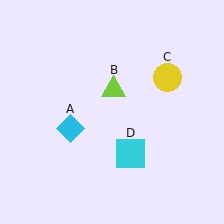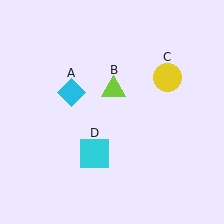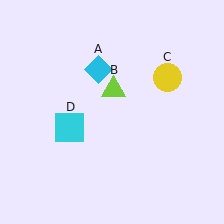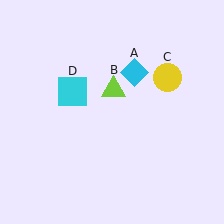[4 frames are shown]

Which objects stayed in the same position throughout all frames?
Lime triangle (object B) and yellow circle (object C) remained stationary.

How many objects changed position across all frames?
2 objects changed position: cyan diamond (object A), cyan square (object D).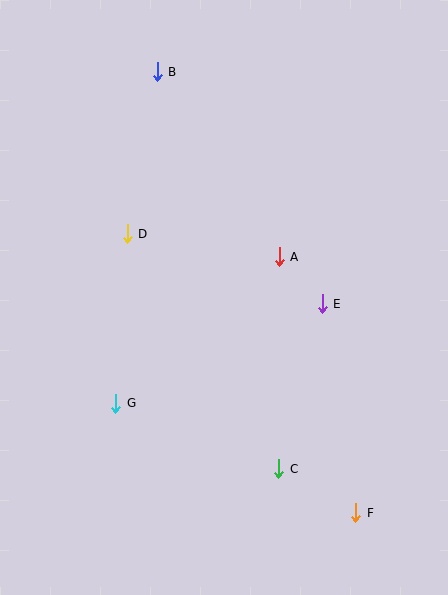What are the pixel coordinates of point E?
Point E is at (322, 304).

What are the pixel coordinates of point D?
Point D is at (127, 234).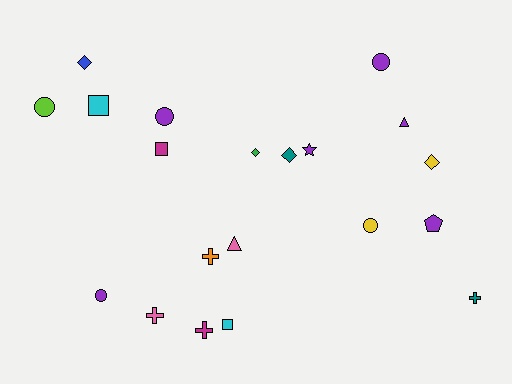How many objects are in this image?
There are 20 objects.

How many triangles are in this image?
There are 2 triangles.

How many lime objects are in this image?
There is 1 lime object.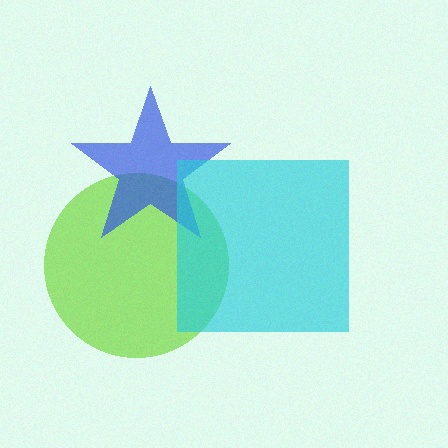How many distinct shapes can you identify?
There are 3 distinct shapes: a lime circle, a blue star, a cyan square.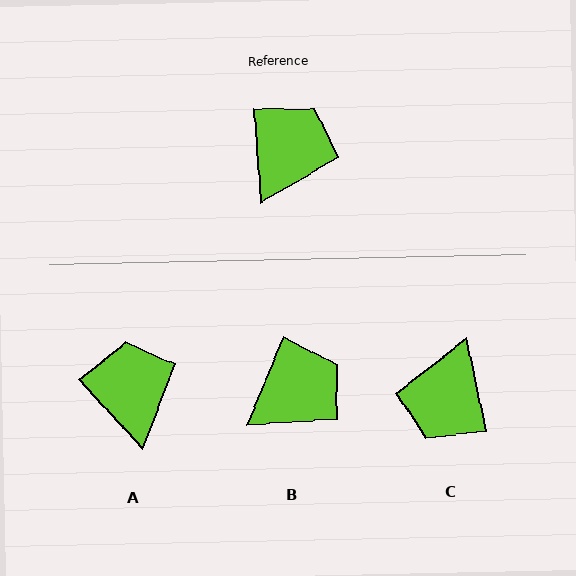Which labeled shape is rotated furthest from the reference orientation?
C, about 172 degrees away.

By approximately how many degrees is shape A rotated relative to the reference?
Approximately 39 degrees counter-clockwise.